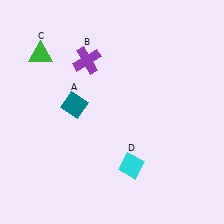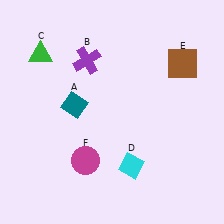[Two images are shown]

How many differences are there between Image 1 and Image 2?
There are 2 differences between the two images.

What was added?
A brown square (E), a magenta circle (F) were added in Image 2.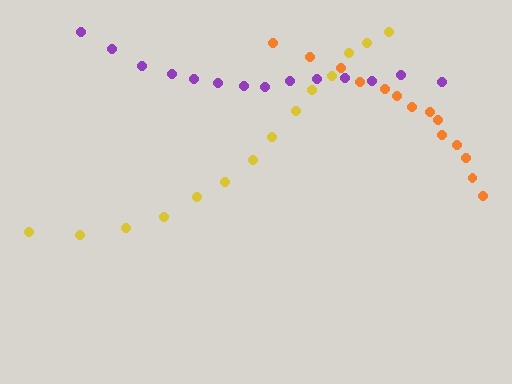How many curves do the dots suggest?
There are 3 distinct paths.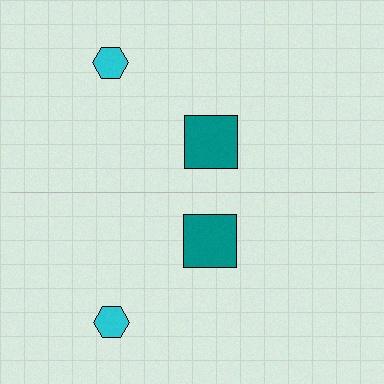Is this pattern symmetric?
Yes, this pattern has bilateral (reflection) symmetry.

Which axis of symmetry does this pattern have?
The pattern has a horizontal axis of symmetry running through the center of the image.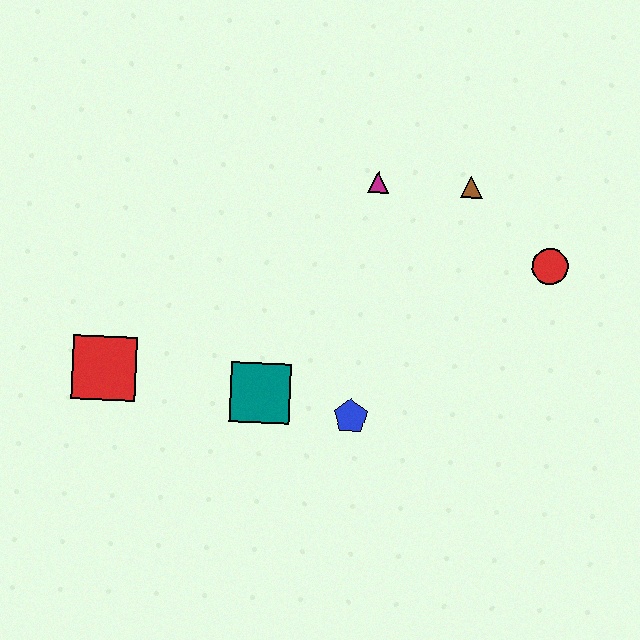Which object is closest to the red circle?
The brown triangle is closest to the red circle.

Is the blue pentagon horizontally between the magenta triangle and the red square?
Yes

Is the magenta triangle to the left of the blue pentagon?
No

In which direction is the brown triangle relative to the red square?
The brown triangle is to the right of the red square.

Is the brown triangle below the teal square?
No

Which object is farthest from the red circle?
The red square is farthest from the red circle.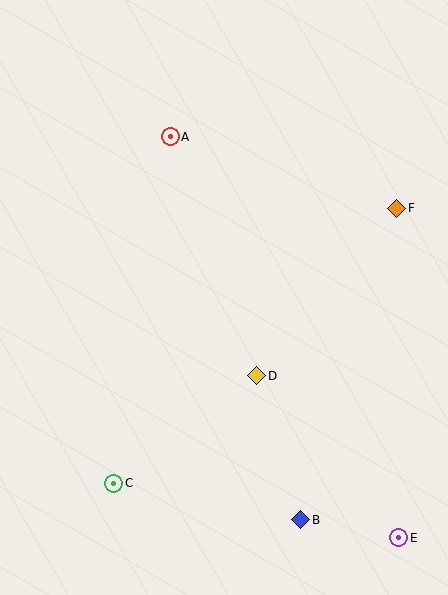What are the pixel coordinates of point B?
Point B is at (301, 520).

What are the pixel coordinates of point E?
Point E is at (399, 538).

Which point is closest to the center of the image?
Point D at (257, 376) is closest to the center.